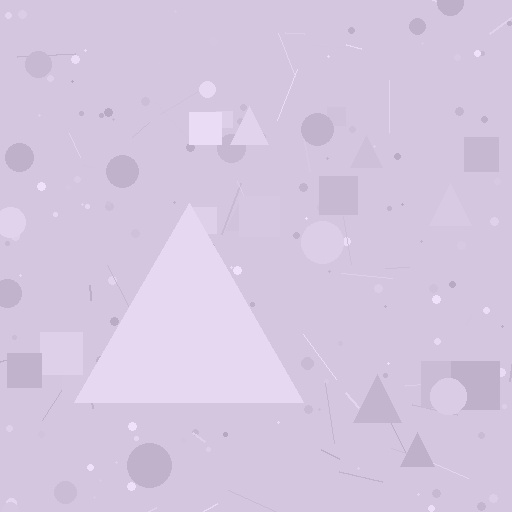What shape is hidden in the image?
A triangle is hidden in the image.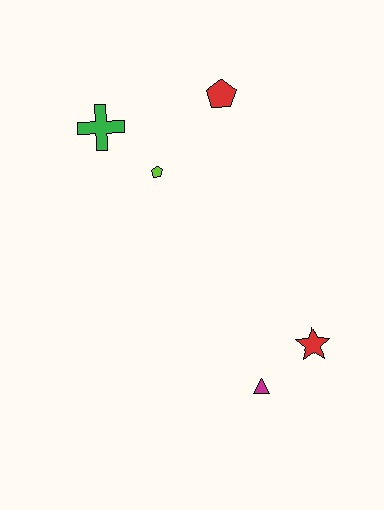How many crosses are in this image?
There is 1 cross.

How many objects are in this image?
There are 5 objects.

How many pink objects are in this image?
There are no pink objects.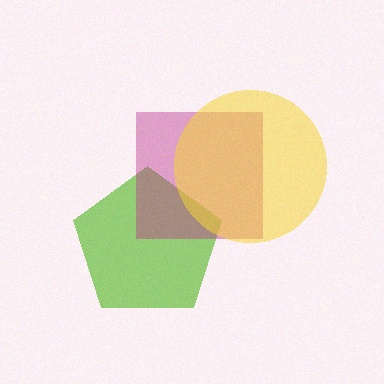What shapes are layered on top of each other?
The layered shapes are: a lime pentagon, a magenta square, a yellow circle.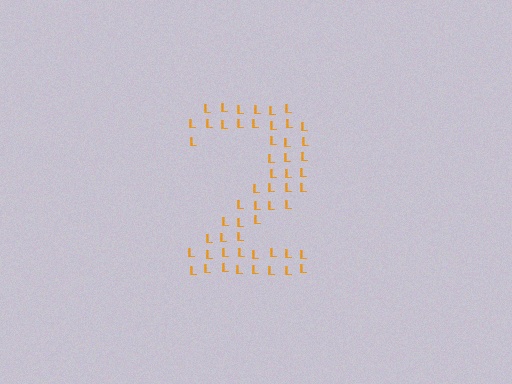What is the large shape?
The large shape is the digit 2.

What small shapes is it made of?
It is made of small letter L's.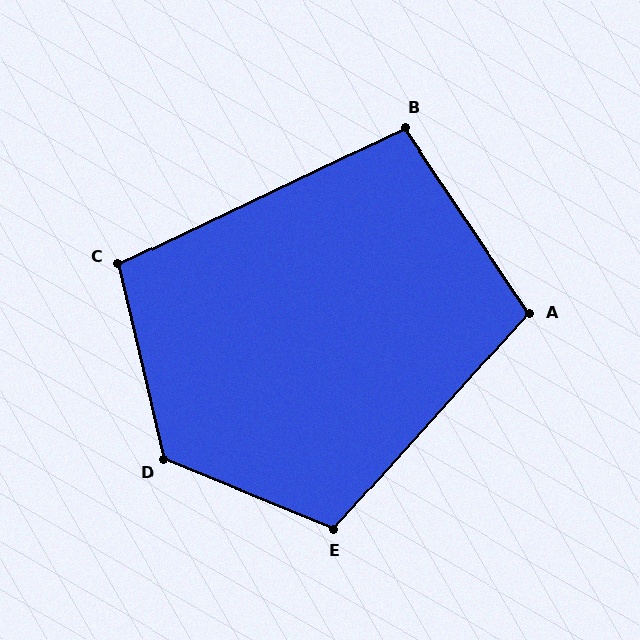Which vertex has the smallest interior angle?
B, at approximately 99 degrees.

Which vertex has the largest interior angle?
D, at approximately 125 degrees.